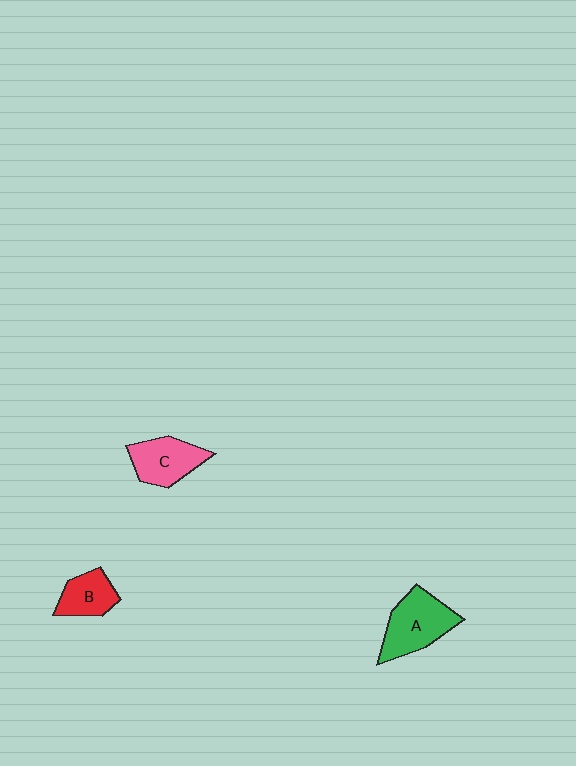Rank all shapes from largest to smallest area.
From largest to smallest: A (green), C (pink), B (red).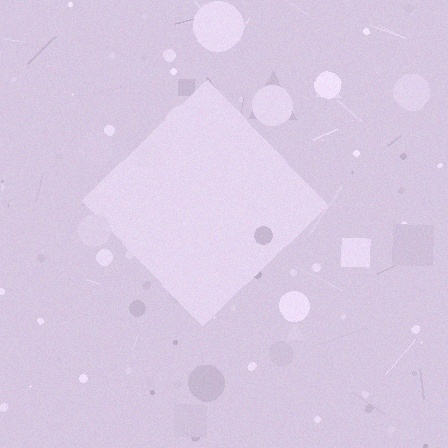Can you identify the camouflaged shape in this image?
The camouflaged shape is a diamond.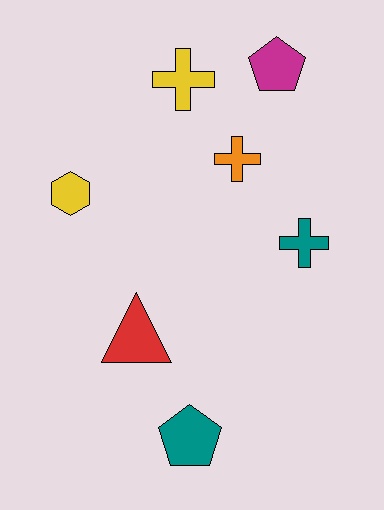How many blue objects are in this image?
There are no blue objects.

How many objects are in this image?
There are 7 objects.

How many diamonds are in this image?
There are no diamonds.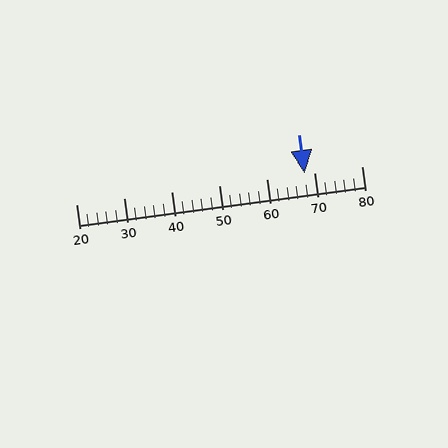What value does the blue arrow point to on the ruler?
The blue arrow points to approximately 68.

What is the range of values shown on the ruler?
The ruler shows values from 20 to 80.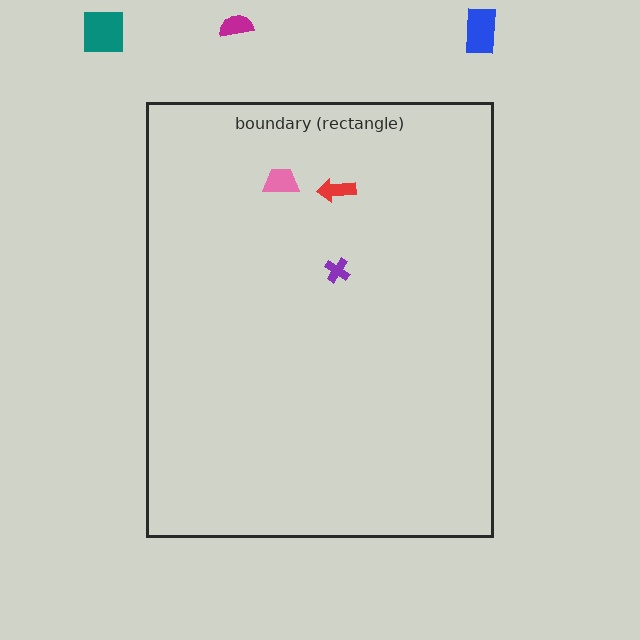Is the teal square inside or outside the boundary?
Outside.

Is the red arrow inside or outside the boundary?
Inside.